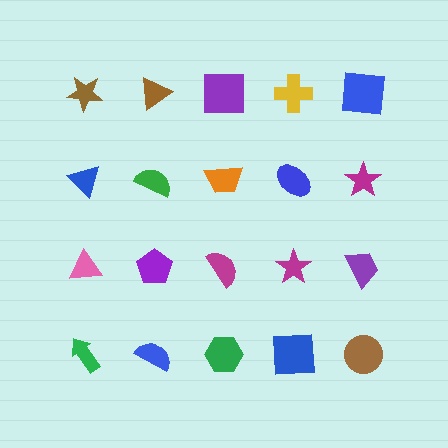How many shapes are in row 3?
5 shapes.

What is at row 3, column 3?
A magenta semicircle.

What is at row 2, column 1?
A blue triangle.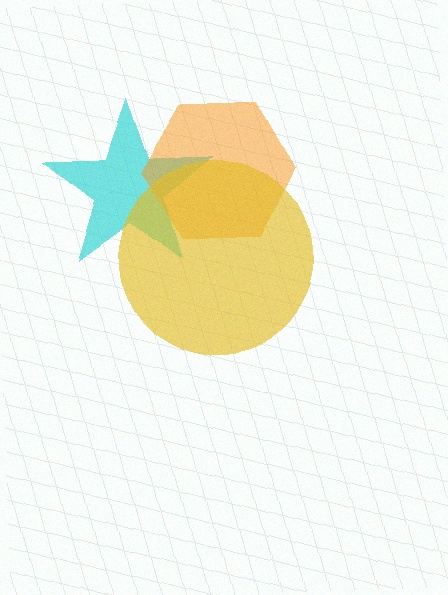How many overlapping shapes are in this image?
There are 3 overlapping shapes in the image.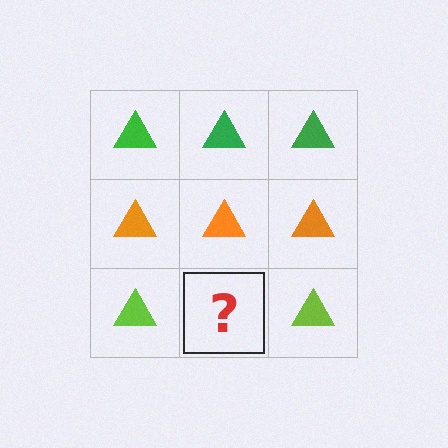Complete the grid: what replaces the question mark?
The question mark should be replaced with a lime triangle.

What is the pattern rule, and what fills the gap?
The rule is that each row has a consistent color. The gap should be filled with a lime triangle.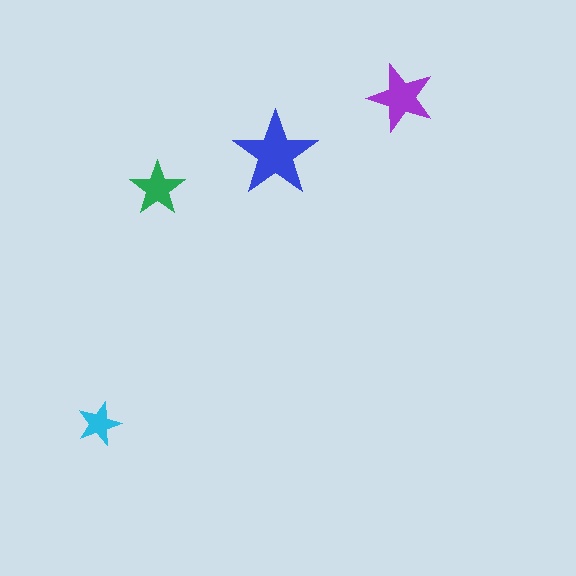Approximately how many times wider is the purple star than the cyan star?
About 1.5 times wider.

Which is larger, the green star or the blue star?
The blue one.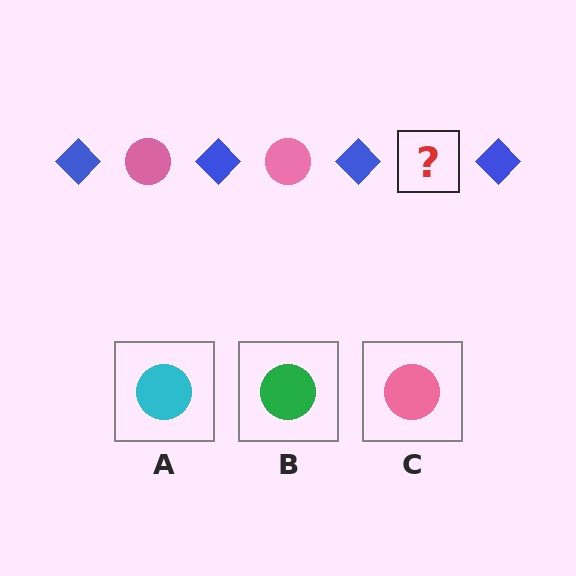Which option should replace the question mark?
Option C.